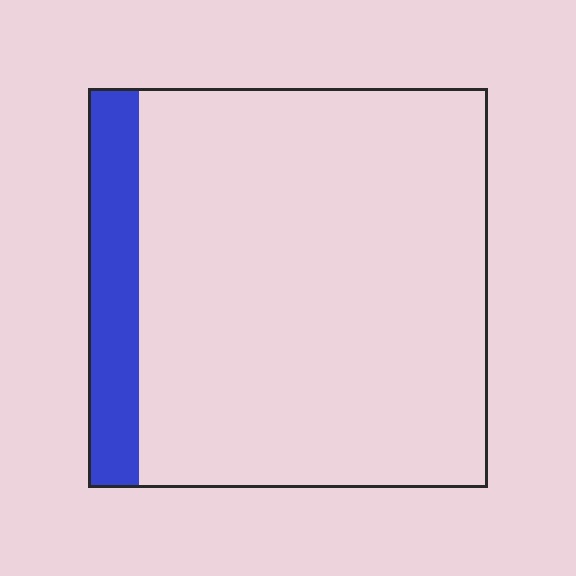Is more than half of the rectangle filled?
No.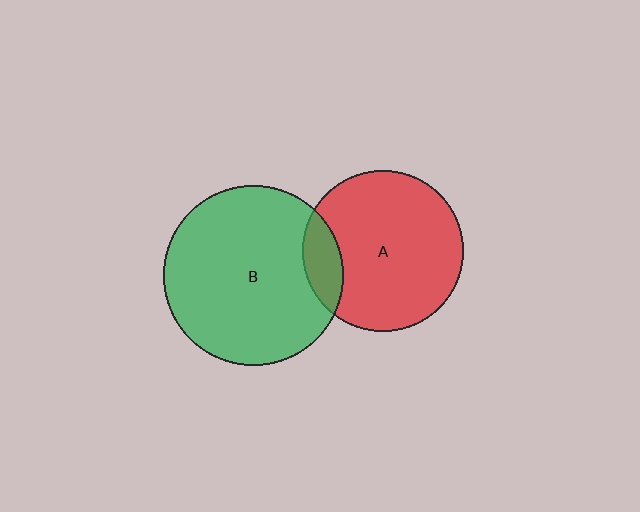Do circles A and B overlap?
Yes.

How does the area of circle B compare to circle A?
Approximately 1.2 times.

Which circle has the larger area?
Circle B (green).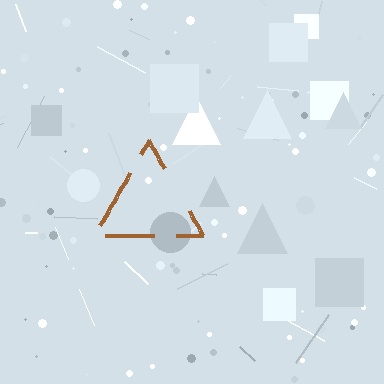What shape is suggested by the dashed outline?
The dashed outline suggests a triangle.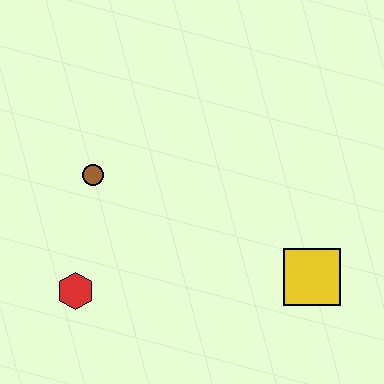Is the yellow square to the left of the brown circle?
No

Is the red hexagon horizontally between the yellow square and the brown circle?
No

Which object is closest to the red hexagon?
The brown circle is closest to the red hexagon.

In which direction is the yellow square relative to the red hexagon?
The yellow square is to the right of the red hexagon.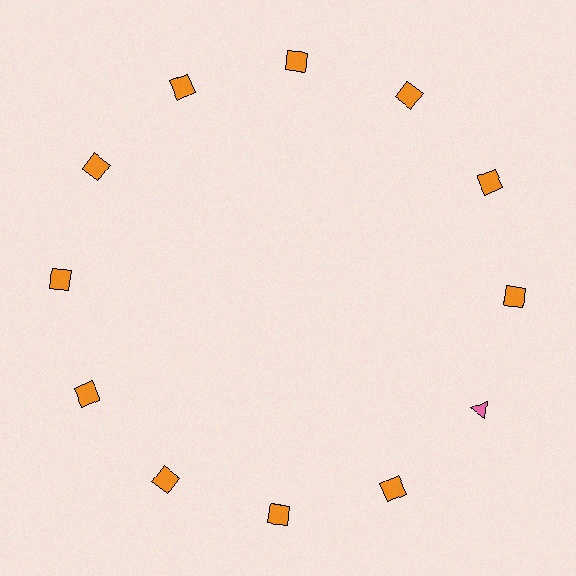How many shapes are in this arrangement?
There are 12 shapes arranged in a ring pattern.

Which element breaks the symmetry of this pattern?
The pink triangle at roughly the 4 o'clock position breaks the symmetry. All other shapes are orange squares.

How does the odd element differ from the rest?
It differs in both color (pink instead of orange) and shape (triangle instead of square).